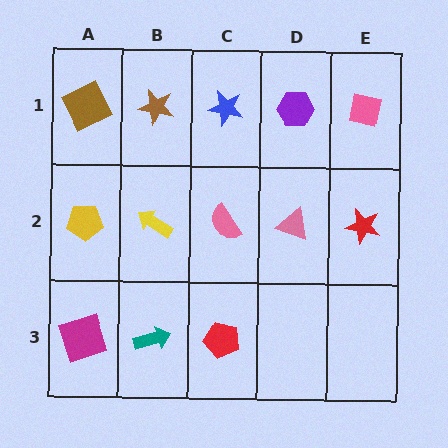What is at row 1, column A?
A brown square.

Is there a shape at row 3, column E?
No, that cell is empty.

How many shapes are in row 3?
3 shapes.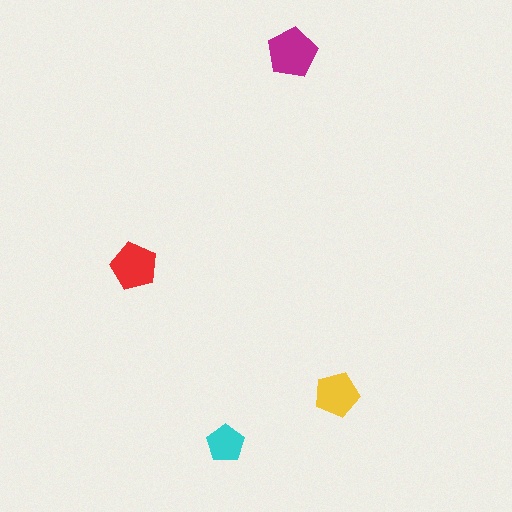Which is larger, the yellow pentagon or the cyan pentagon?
The yellow one.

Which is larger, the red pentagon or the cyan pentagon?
The red one.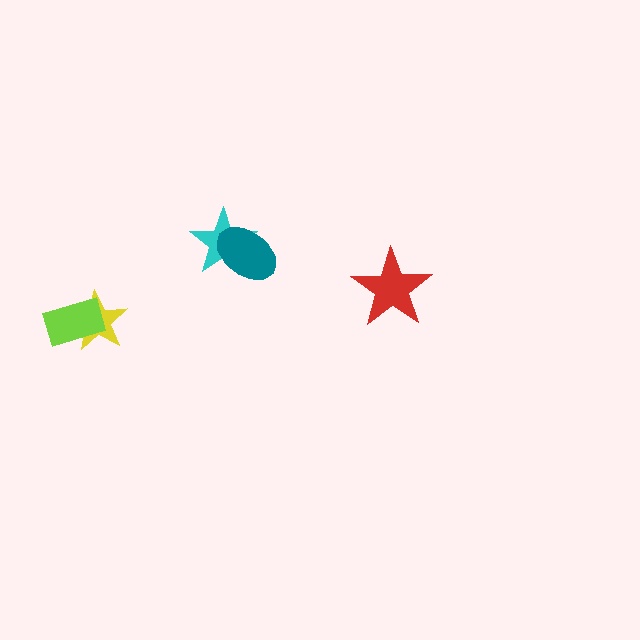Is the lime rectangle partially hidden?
No, no other shape covers it.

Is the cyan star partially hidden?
Yes, it is partially covered by another shape.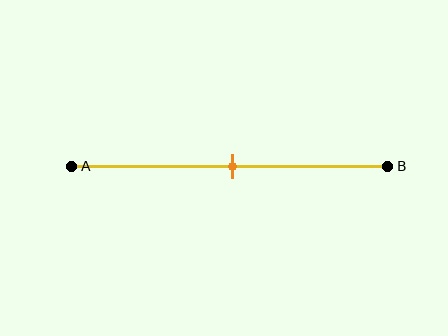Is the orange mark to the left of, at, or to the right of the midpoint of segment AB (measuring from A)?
The orange mark is approximately at the midpoint of segment AB.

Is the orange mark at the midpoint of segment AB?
Yes, the mark is approximately at the midpoint.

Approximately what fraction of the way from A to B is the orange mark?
The orange mark is approximately 50% of the way from A to B.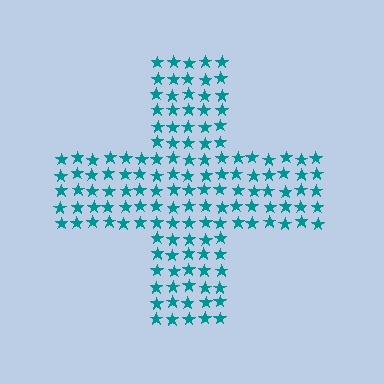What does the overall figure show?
The overall figure shows a cross.